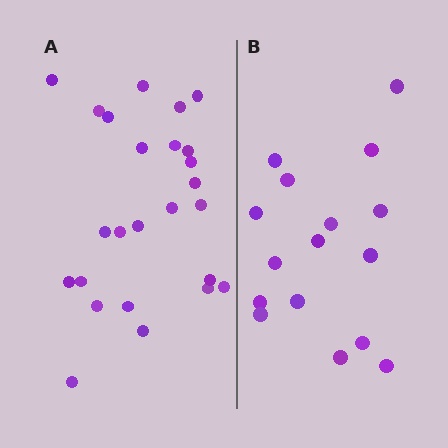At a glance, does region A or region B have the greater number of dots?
Region A (the left region) has more dots.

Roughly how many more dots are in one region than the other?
Region A has roughly 8 or so more dots than region B.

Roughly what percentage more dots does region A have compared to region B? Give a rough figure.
About 55% more.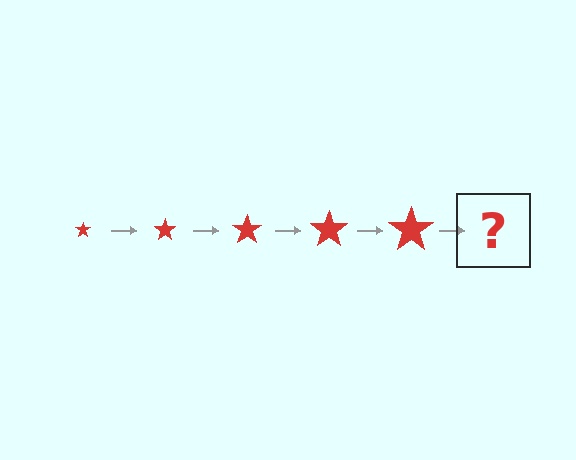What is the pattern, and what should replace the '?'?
The pattern is that the star gets progressively larger each step. The '?' should be a red star, larger than the previous one.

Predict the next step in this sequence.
The next step is a red star, larger than the previous one.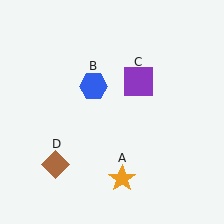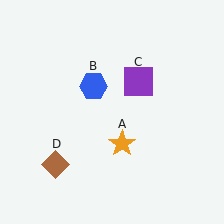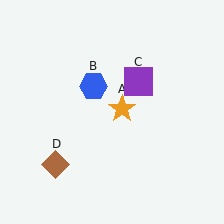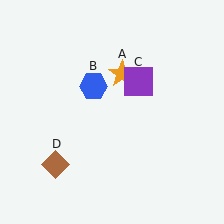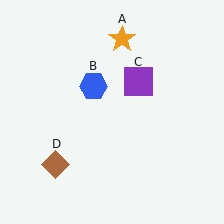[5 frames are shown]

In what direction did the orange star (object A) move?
The orange star (object A) moved up.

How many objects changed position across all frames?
1 object changed position: orange star (object A).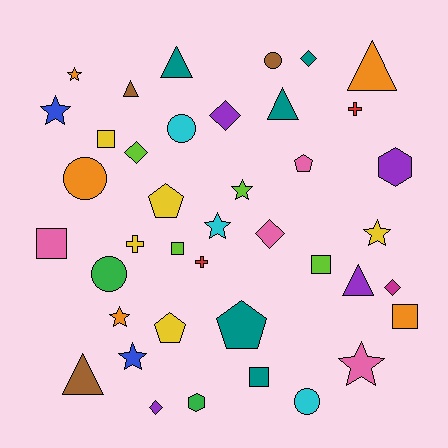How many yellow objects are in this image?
There are 5 yellow objects.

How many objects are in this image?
There are 40 objects.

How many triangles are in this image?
There are 6 triangles.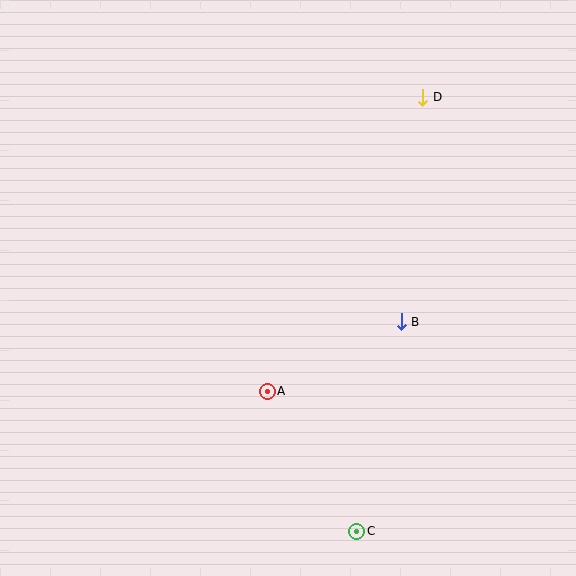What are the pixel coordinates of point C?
Point C is at (357, 531).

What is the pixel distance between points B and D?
The distance between B and D is 226 pixels.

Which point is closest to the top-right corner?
Point D is closest to the top-right corner.